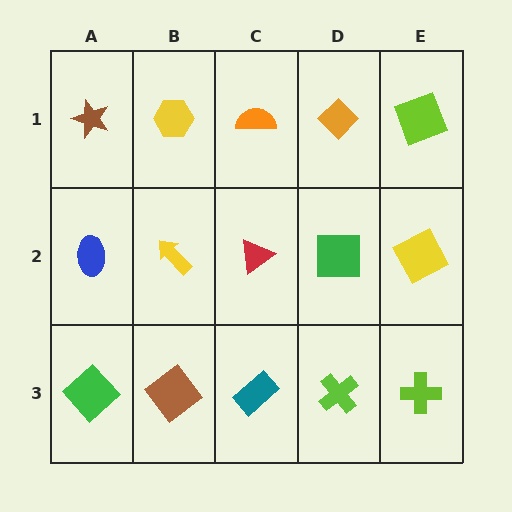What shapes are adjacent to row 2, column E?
A lime square (row 1, column E), a lime cross (row 3, column E), a green square (row 2, column D).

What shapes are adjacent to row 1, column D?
A green square (row 2, column D), an orange semicircle (row 1, column C), a lime square (row 1, column E).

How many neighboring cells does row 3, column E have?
2.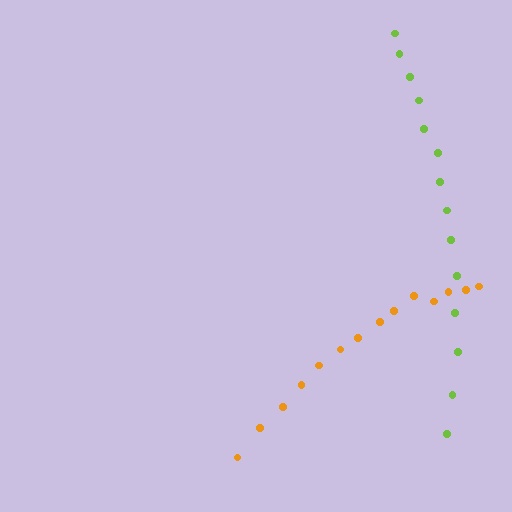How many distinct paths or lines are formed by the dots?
There are 2 distinct paths.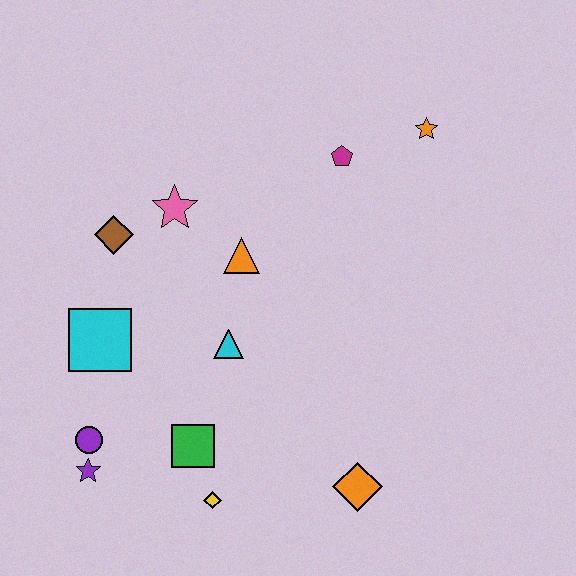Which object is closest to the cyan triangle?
The orange triangle is closest to the cyan triangle.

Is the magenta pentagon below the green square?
No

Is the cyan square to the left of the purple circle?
No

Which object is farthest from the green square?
The orange star is farthest from the green square.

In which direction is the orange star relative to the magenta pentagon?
The orange star is to the right of the magenta pentagon.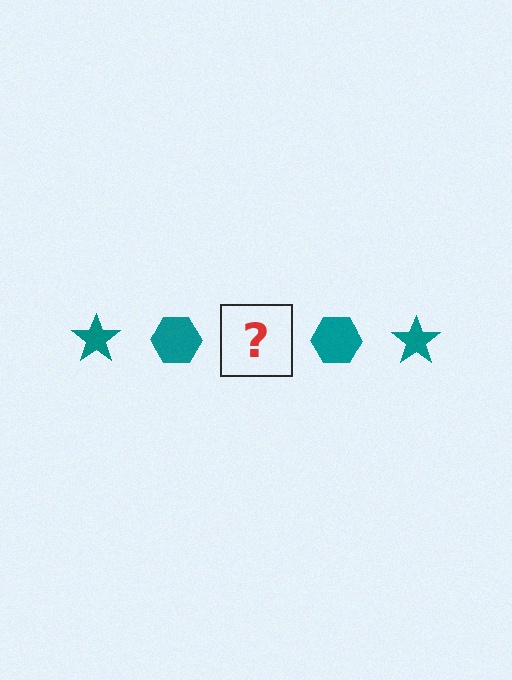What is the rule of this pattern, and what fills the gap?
The rule is that the pattern cycles through star, hexagon shapes in teal. The gap should be filled with a teal star.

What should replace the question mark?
The question mark should be replaced with a teal star.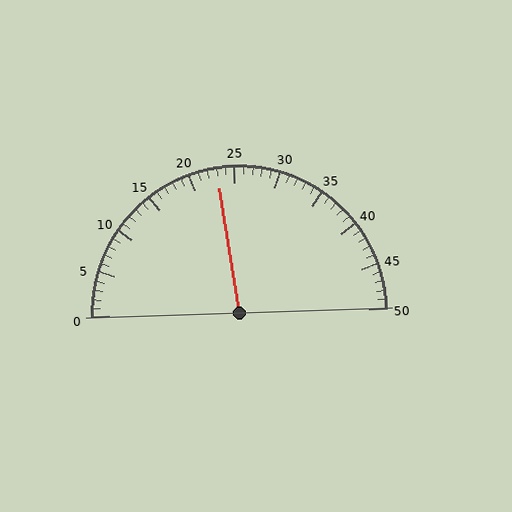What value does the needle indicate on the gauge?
The needle indicates approximately 23.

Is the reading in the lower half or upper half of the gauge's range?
The reading is in the lower half of the range (0 to 50).